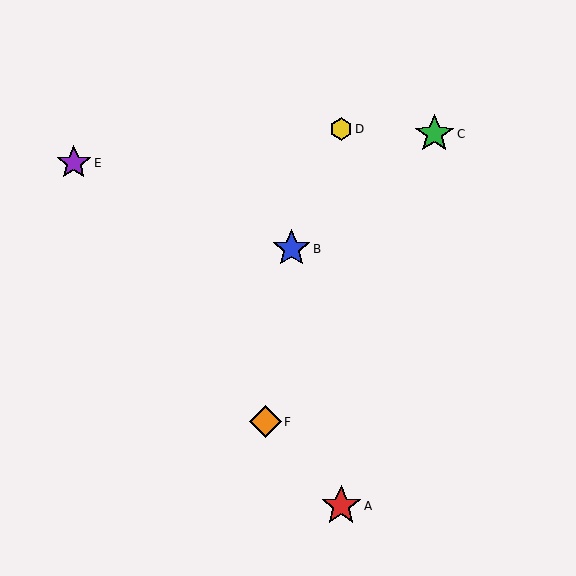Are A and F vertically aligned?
No, A is at x≈341 and F is at x≈265.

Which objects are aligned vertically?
Objects A, D are aligned vertically.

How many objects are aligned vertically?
2 objects (A, D) are aligned vertically.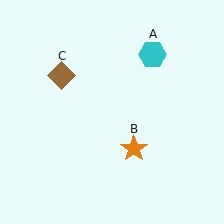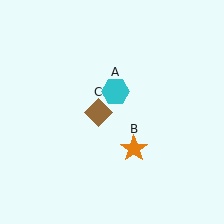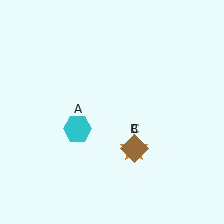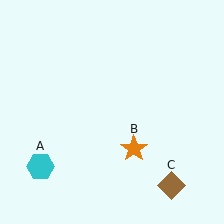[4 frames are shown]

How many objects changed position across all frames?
2 objects changed position: cyan hexagon (object A), brown diamond (object C).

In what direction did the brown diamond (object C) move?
The brown diamond (object C) moved down and to the right.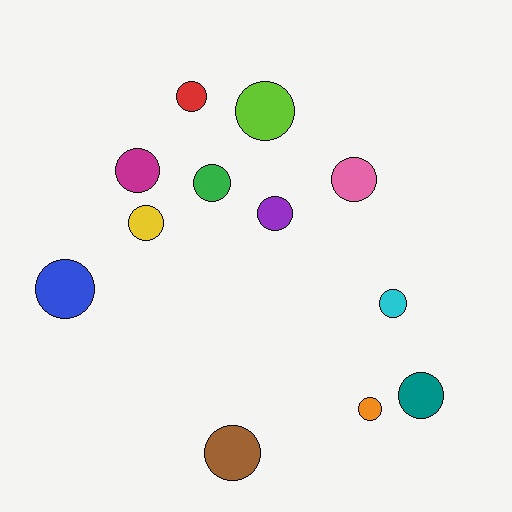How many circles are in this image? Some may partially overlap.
There are 12 circles.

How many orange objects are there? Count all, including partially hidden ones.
There is 1 orange object.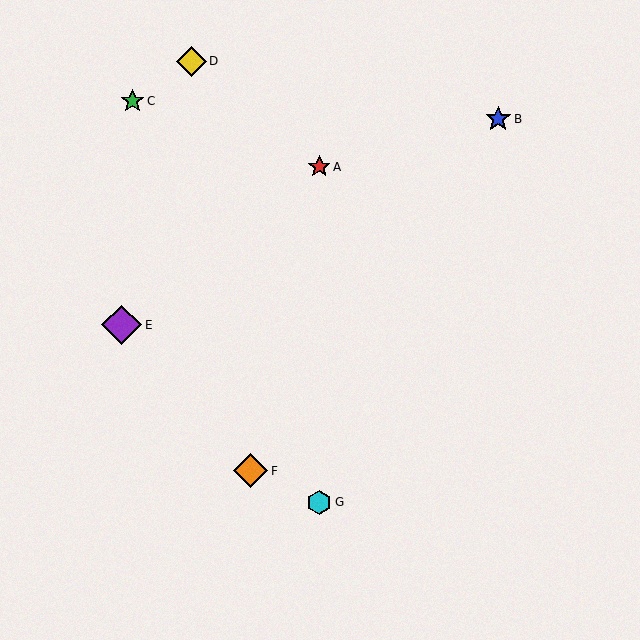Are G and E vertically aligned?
No, G is at x≈319 and E is at x≈122.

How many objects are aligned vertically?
2 objects (A, G) are aligned vertically.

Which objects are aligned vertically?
Objects A, G are aligned vertically.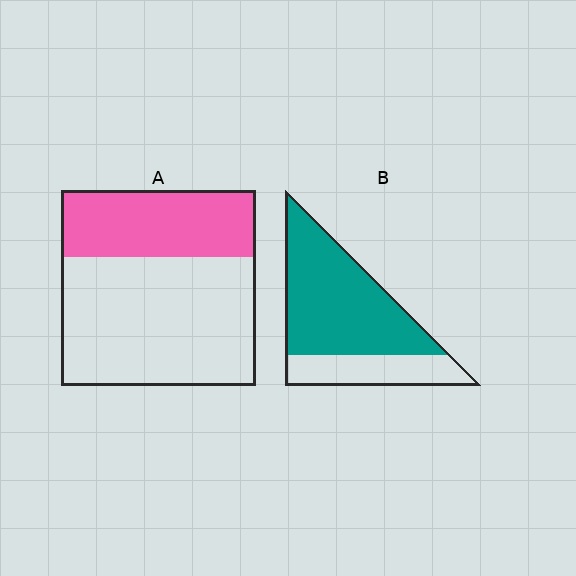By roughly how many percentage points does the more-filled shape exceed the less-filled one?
By roughly 35 percentage points (B over A).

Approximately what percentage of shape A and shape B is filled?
A is approximately 35% and B is approximately 70%.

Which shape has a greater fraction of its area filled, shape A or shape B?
Shape B.